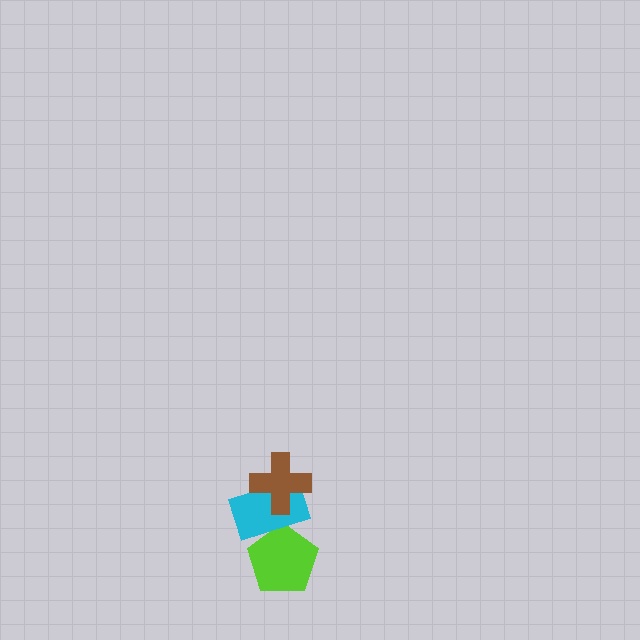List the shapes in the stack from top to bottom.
From top to bottom: the brown cross, the cyan rectangle, the lime pentagon.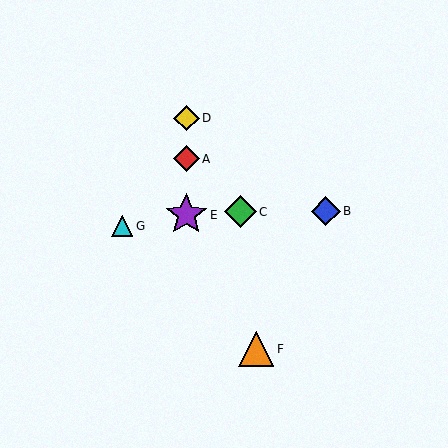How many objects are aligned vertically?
3 objects (A, D, E) are aligned vertically.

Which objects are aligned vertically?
Objects A, D, E are aligned vertically.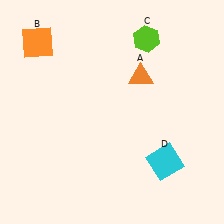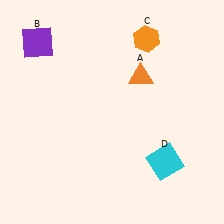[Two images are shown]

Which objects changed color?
B changed from orange to purple. C changed from lime to orange.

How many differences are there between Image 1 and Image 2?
There are 2 differences between the two images.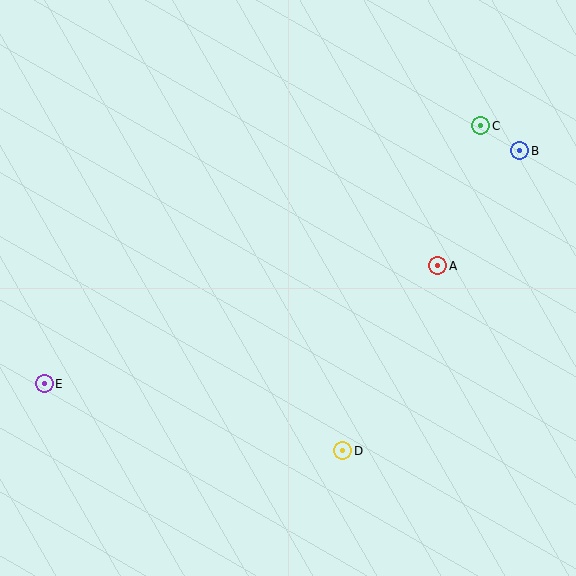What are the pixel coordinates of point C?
Point C is at (481, 126).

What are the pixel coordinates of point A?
Point A is at (438, 266).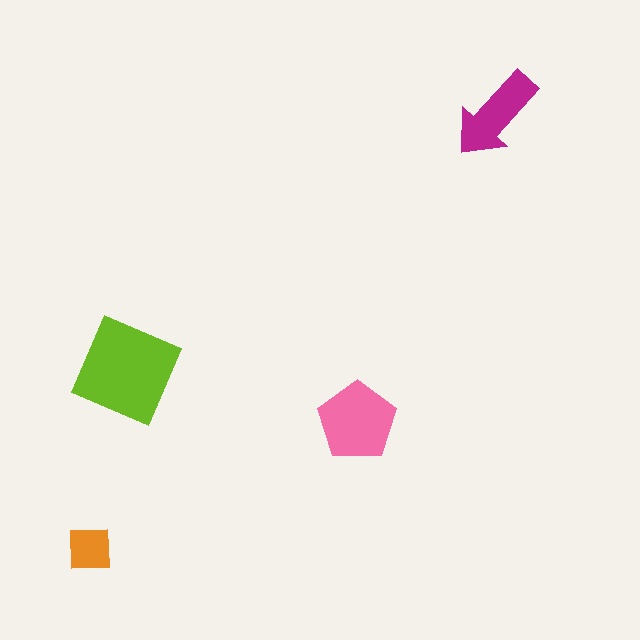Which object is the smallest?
The orange square.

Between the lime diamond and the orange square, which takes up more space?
The lime diamond.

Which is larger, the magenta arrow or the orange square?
The magenta arrow.